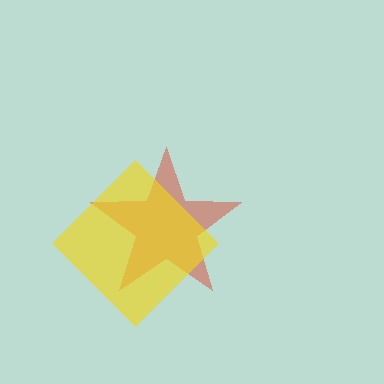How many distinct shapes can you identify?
There are 2 distinct shapes: a red star, a yellow diamond.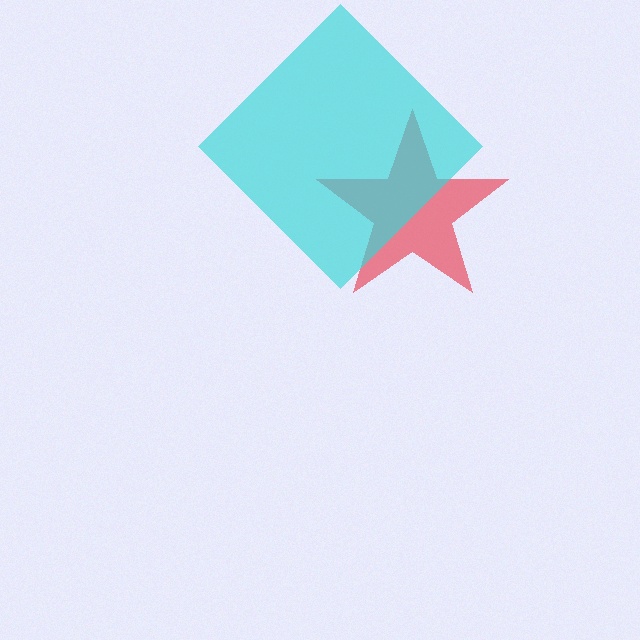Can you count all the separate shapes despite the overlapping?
Yes, there are 2 separate shapes.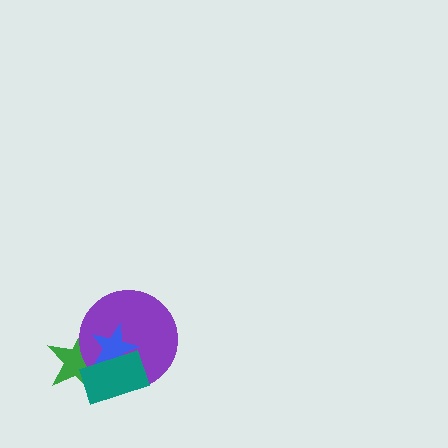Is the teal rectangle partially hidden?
No, no other shape covers it.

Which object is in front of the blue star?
The teal rectangle is in front of the blue star.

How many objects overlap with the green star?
3 objects overlap with the green star.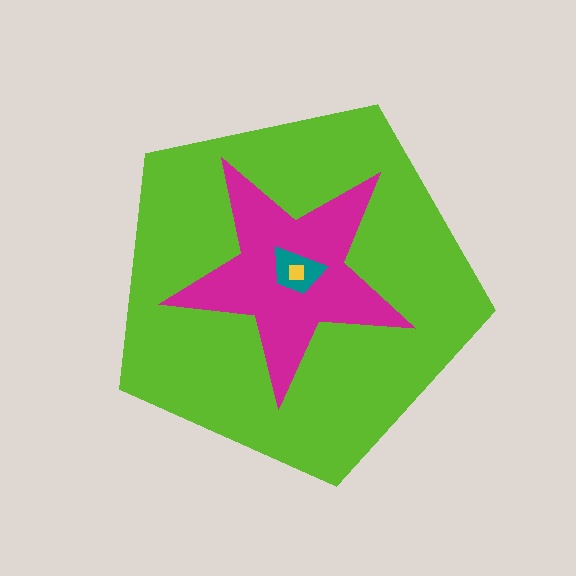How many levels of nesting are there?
4.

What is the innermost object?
The yellow square.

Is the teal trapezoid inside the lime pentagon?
Yes.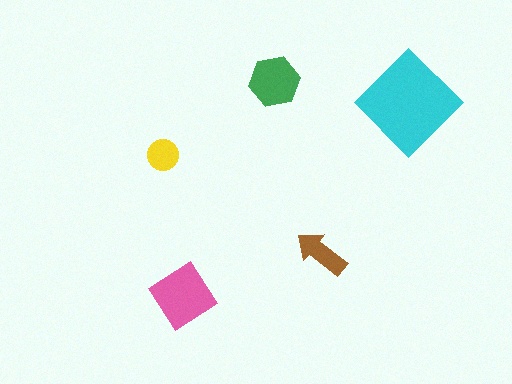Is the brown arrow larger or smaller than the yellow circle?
Larger.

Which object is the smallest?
The yellow circle.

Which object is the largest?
The cyan diamond.